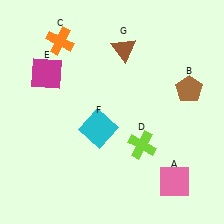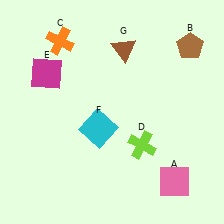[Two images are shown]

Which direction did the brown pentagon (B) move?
The brown pentagon (B) moved up.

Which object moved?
The brown pentagon (B) moved up.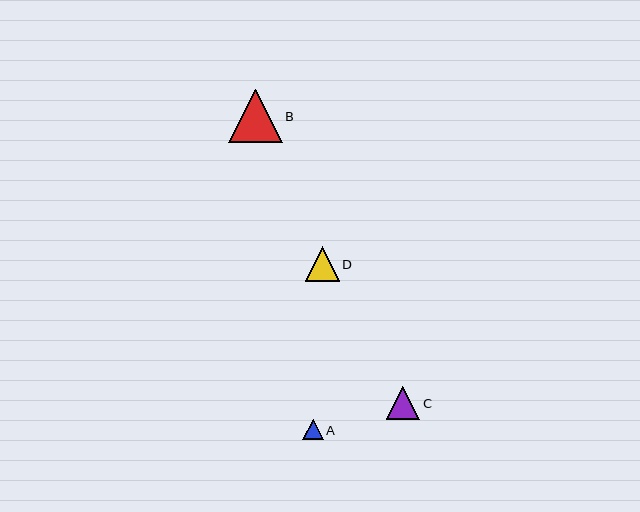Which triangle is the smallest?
Triangle A is the smallest with a size of approximately 21 pixels.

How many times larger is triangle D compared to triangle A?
Triangle D is approximately 1.7 times the size of triangle A.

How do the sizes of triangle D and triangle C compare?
Triangle D and triangle C are approximately the same size.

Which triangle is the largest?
Triangle B is the largest with a size of approximately 53 pixels.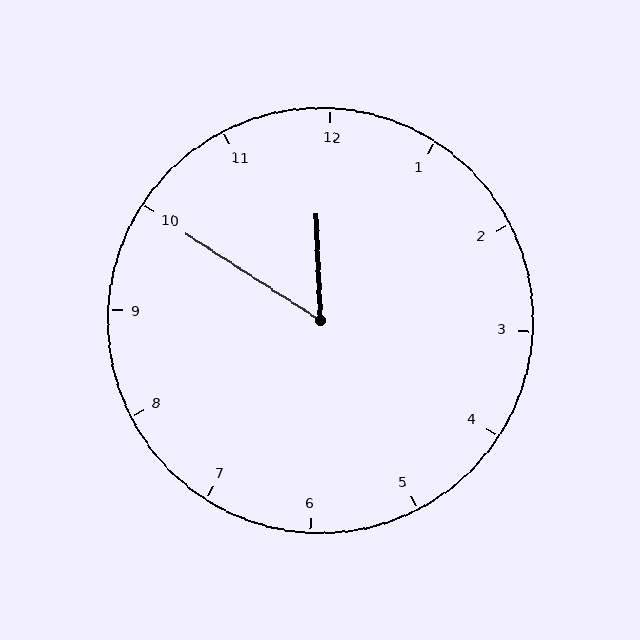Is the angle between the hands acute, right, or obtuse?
It is acute.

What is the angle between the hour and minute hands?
Approximately 55 degrees.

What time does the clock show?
11:50.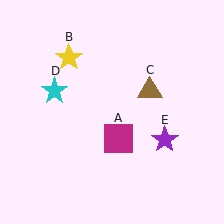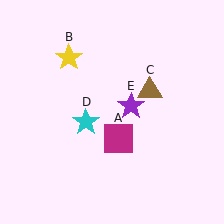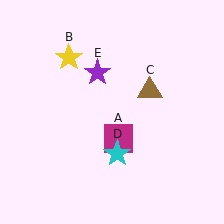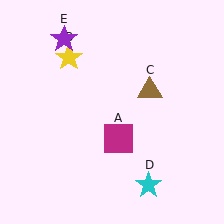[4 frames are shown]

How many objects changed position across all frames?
2 objects changed position: cyan star (object D), purple star (object E).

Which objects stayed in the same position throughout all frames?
Magenta square (object A) and yellow star (object B) and brown triangle (object C) remained stationary.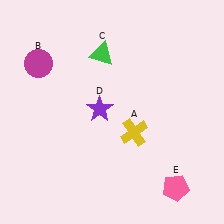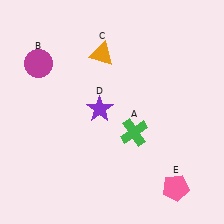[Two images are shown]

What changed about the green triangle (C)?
In Image 1, C is green. In Image 2, it changed to orange.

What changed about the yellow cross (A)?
In Image 1, A is yellow. In Image 2, it changed to green.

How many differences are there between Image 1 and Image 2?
There are 2 differences between the two images.